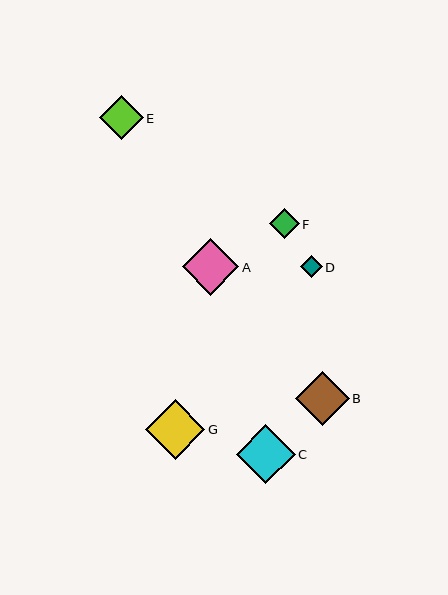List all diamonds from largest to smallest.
From largest to smallest: G, C, A, B, E, F, D.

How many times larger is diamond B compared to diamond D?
Diamond B is approximately 2.4 times the size of diamond D.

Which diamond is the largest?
Diamond G is the largest with a size of approximately 60 pixels.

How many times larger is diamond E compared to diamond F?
Diamond E is approximately 1.4 times the size of diamond F.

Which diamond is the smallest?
Diamond D is the smallest with a size of approximately 22 pixels.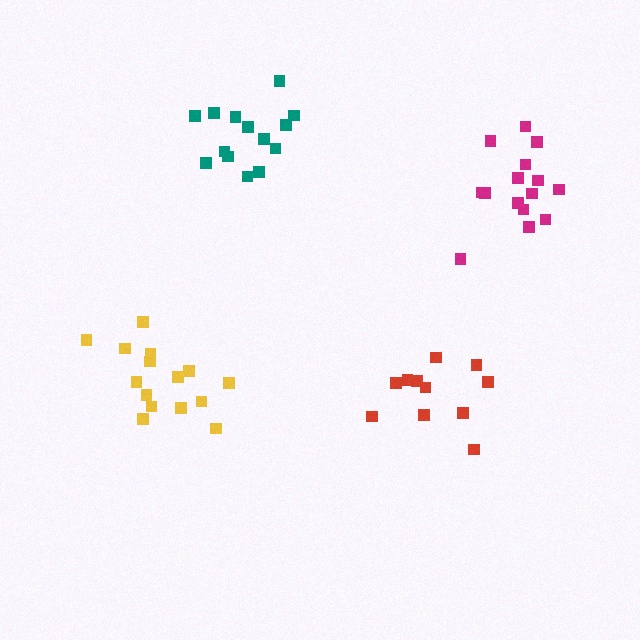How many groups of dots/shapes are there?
There are 4 groups.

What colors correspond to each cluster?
The clusters are colored: yellow, magenta, red, teal.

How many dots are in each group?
Group 1: 15 dots, Group 2: 15 dots, Group 3: 11 dots, Group 4: 14 dots (55 total).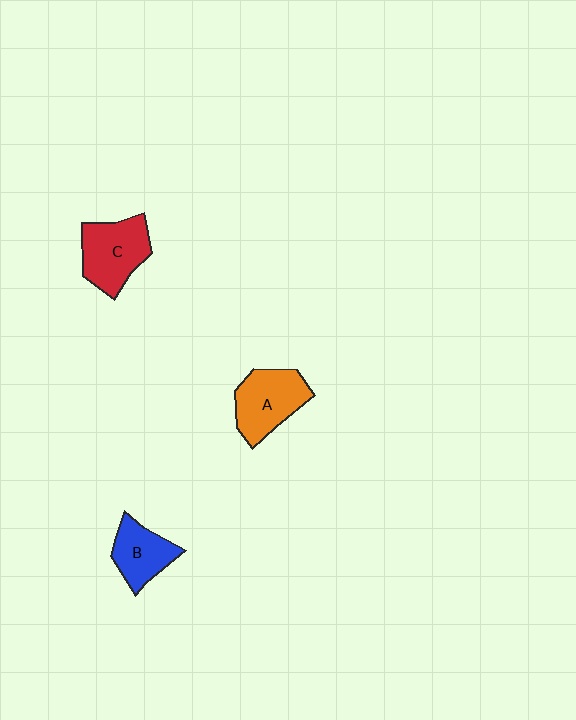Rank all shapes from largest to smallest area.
From largest to smallest: C (red), A (orange), B (blue).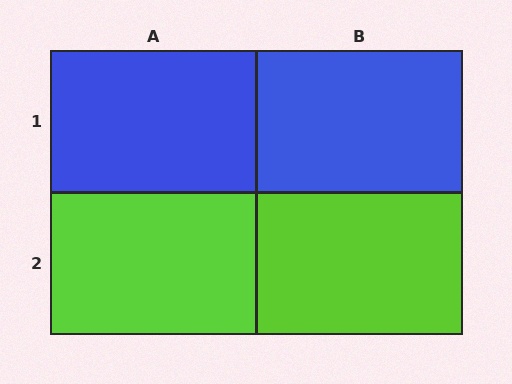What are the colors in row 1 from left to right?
Blue, blue.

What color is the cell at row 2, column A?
Lime.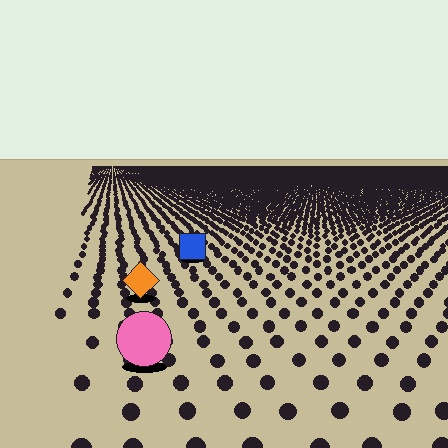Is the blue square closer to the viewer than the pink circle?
No. The pink circle is closer — you can tell from the texture gradient: the ground texture is coarser near it.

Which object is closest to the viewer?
The pink circle is closest. The texture marks near it are larger and more spread out.